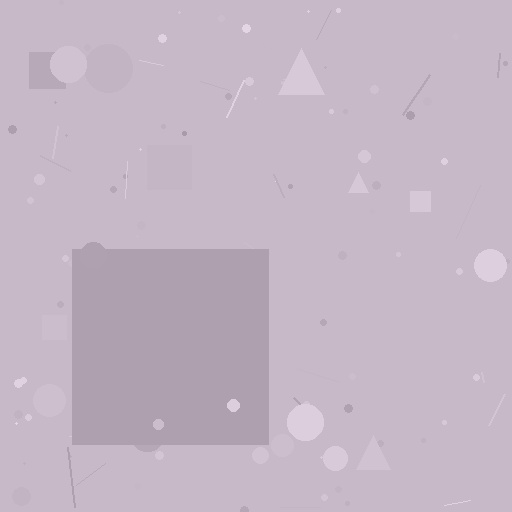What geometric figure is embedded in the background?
A square is embedded in the background.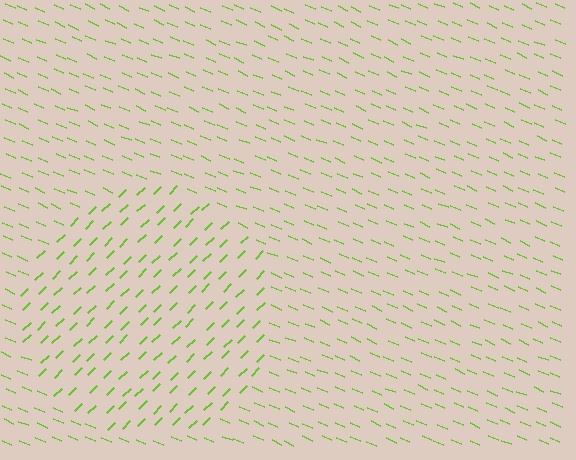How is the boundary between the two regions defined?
The boundary is defined purely by a change in line orientation (approximately 68 degrees difference). All lines are the same color and thickness.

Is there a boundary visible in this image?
Yes, there is a texture boundary formed by a change in line orientation.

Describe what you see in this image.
The image is filled with small lime line segments. A circle region in the image has lines oriented differently from the surrounding lines, creating a visible texture boundary.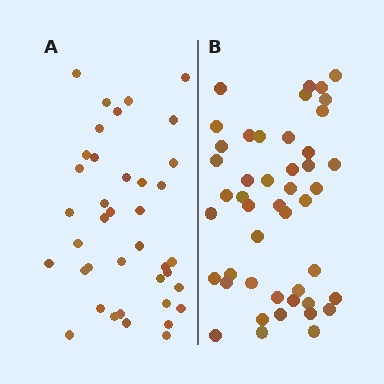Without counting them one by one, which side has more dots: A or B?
Region B (the right region) has more dots.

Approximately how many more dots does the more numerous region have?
Region B has roughly 8 or so more dots than region A.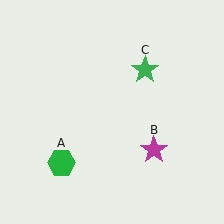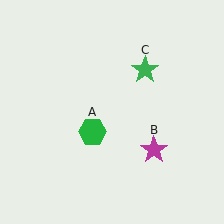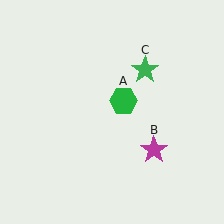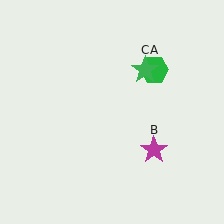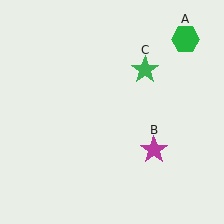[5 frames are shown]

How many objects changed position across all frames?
1 object changed position: green hexagon (object A).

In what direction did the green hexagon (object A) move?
The green hexagon (object A) moved up and to the right.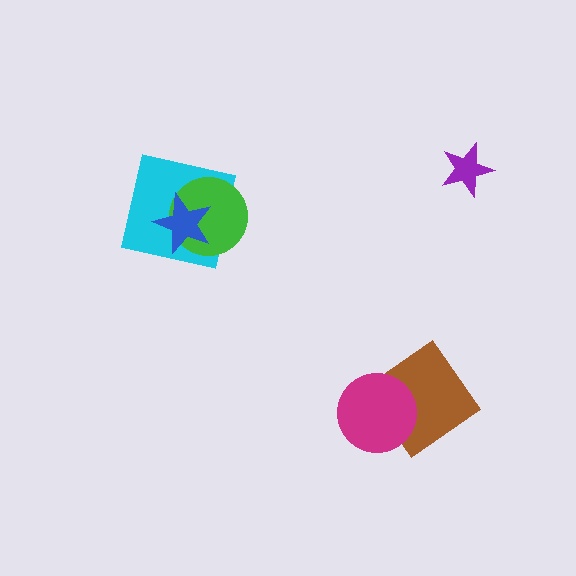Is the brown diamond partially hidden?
Yes, it is partially covered by another shape.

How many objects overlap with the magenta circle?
1 object overlaps with the magenta circle.